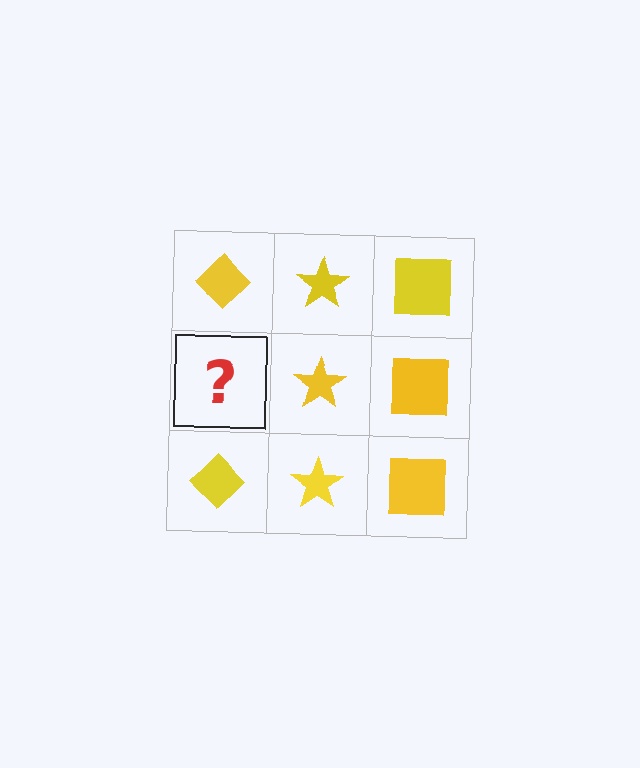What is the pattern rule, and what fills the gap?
The rule is that each column has a consistent shape. The gap should be filled with a yellow diamond.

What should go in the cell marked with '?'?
The missing cell should contain a yellow diamond.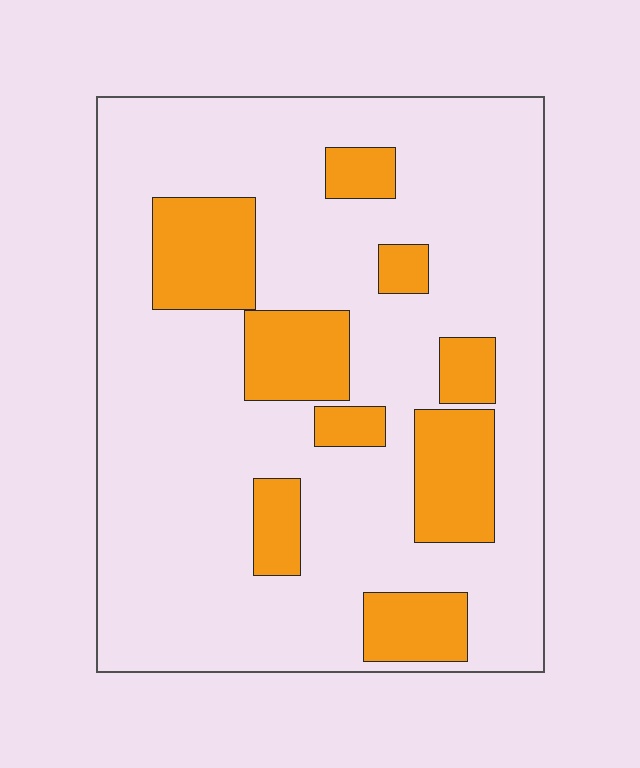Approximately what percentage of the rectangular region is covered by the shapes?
Approximately 20%.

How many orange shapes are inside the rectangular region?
9.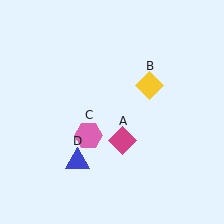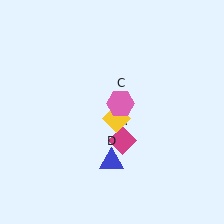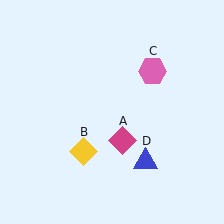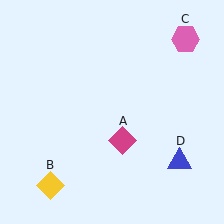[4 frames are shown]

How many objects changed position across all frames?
3 objects changed position: yellow diamond (object B), pink hexagon (object C), blue triangle (object D).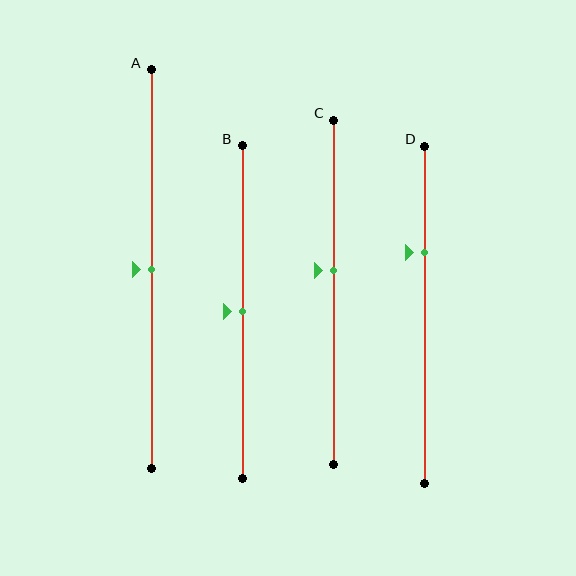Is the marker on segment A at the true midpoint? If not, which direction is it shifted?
Yes, the marker on segment A is at the true midpoint.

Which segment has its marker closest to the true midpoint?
Segment A has its marker closest to the true midpoint.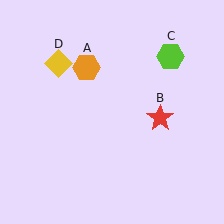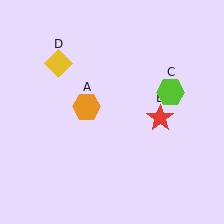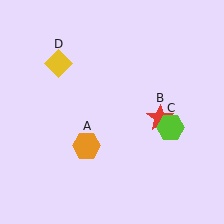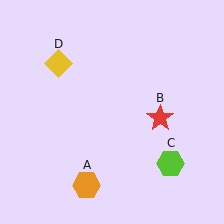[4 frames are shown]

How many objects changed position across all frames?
2 objects changed position: orange hexagon (object A), lime hexagon (object C).